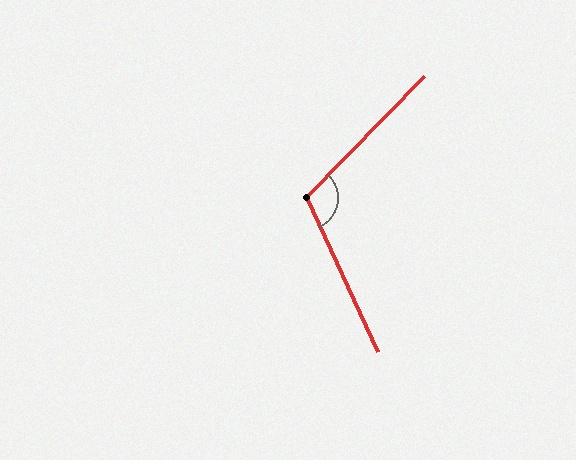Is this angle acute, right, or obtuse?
It is obtuse.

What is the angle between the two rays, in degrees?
Approximately 111 degrees.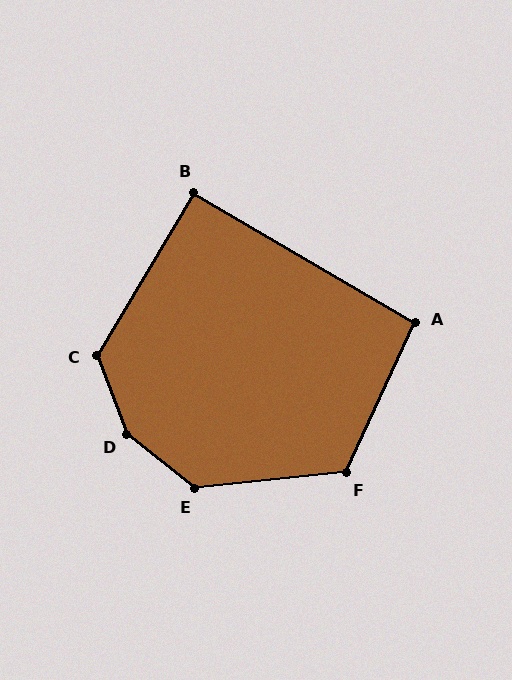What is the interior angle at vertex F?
Approximately 121 degrees (obtuse).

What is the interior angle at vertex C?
Approximately 128 degrees (obtuse).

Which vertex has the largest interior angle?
D, at approximately 149 degrees.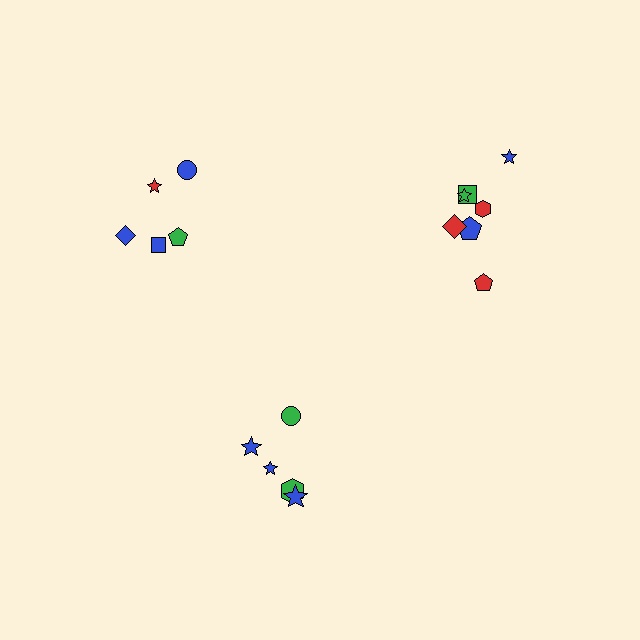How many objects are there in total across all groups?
There are 17 objects.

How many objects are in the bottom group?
There are 5 objects.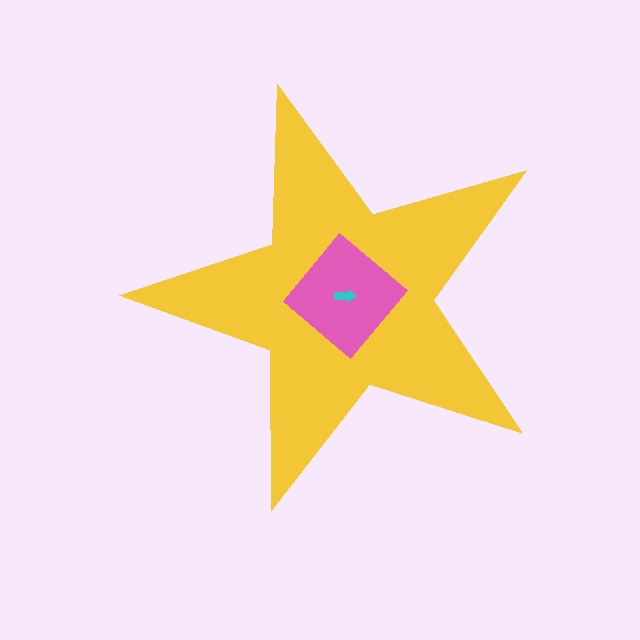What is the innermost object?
The cyan arrow.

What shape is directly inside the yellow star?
The pink diamond.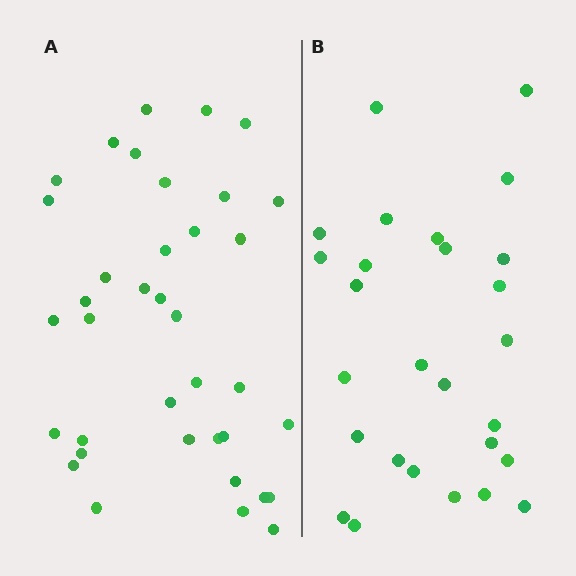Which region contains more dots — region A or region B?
Region A (the left region) has more dots.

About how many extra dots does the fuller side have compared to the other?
Region A has roughly 10 or so more dots than region B.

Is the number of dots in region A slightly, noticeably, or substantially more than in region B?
Region A has noticeably more, but not dramatically so. The ratio is roughly 1.4 to 1.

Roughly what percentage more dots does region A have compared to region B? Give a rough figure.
About 35% more.